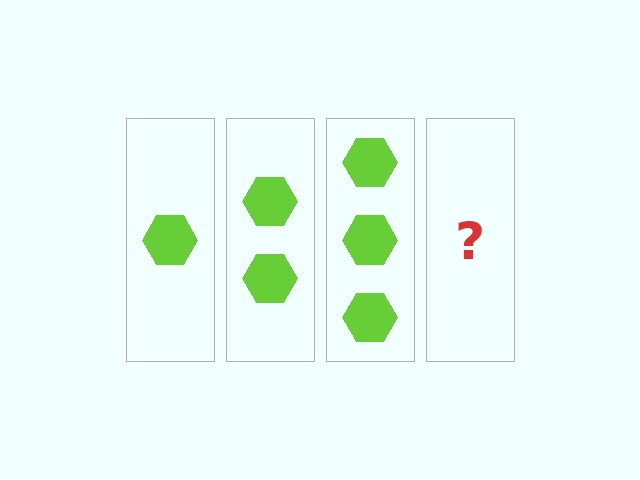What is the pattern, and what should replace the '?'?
The pattern is that each step adds one more hexagon. The '?' should be 4 hexagons.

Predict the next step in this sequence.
The next step is 4 hexagons.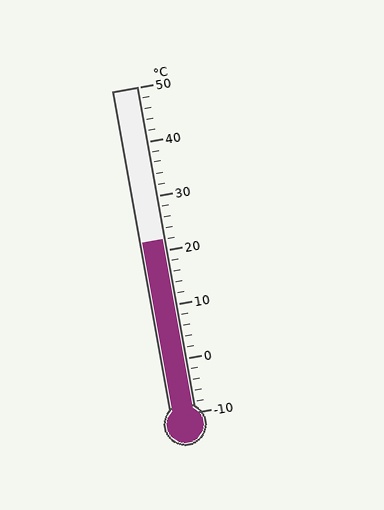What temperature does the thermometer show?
The thermometer shows approximately 22°C.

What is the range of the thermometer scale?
The thermometer scale ranges from -10°C to 50°C.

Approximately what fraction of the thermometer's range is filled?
The thermometer is filled to approximately 55% of its range.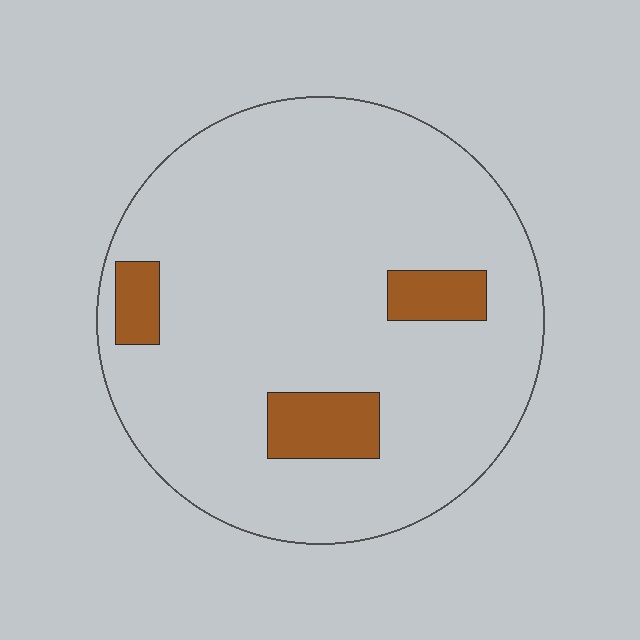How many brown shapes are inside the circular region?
3.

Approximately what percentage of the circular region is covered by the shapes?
Approximately 10%.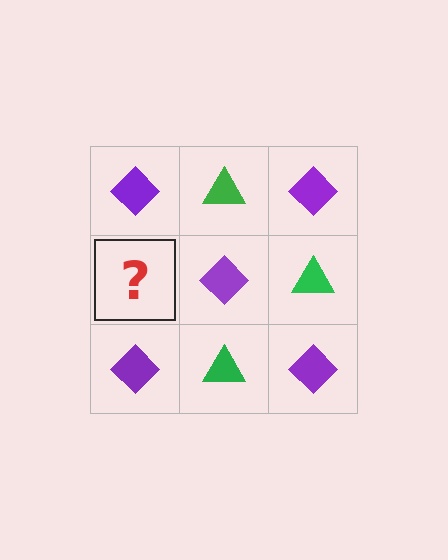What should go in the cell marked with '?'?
The missing cell should contain a green triangle.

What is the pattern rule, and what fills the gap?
The rule is that it alternates purple diamond and green triangle in a checkerboard pattern. The gap should be filled with a green triangle.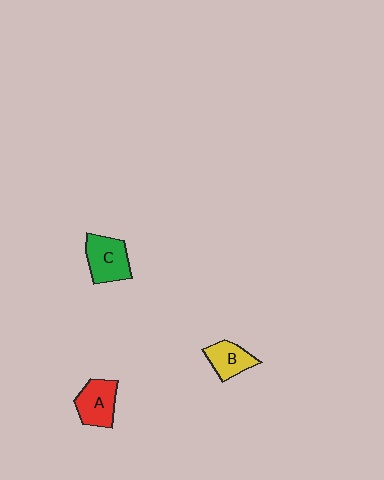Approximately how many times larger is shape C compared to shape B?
Approximately 1.3 times.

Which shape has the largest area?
Shape C (green).